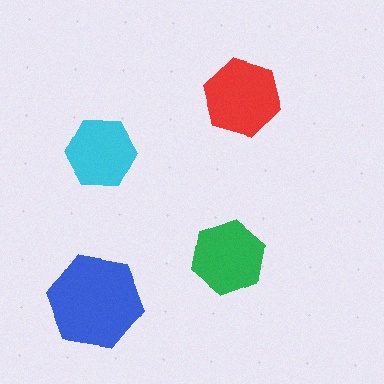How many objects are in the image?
There are 4 objects in the image.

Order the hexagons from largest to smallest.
the blue one, the red one, the green one, the cyan one.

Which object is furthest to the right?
The red hexagon is rightmost.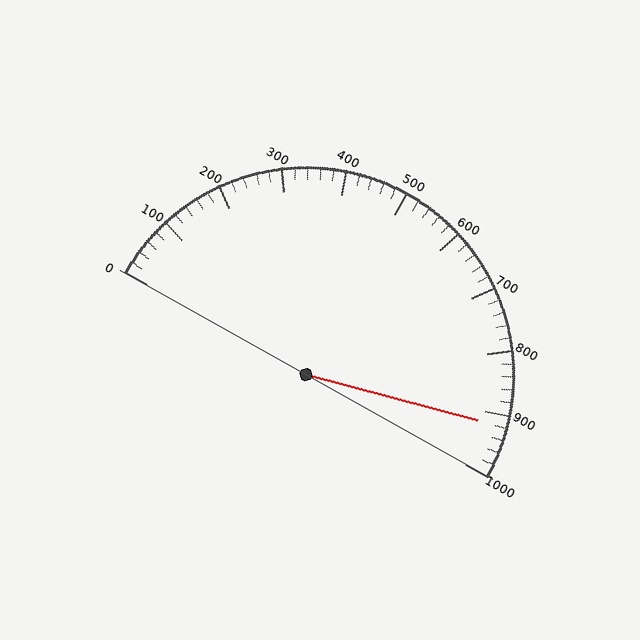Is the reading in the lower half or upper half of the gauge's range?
The reading is in the upper half of the range (0 to 1000).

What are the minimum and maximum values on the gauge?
The gauge ranges from 0 to 1000.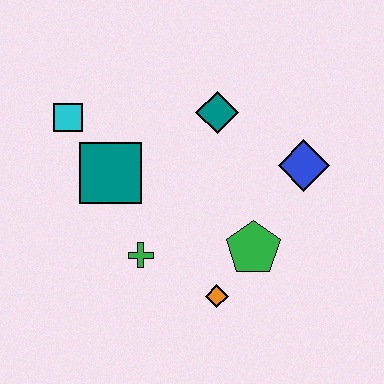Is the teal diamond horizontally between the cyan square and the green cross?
No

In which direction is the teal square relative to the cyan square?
The teal square is below the cyan square.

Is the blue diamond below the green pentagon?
No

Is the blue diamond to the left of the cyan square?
No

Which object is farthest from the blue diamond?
The cyan square is farthest from the blue diamond.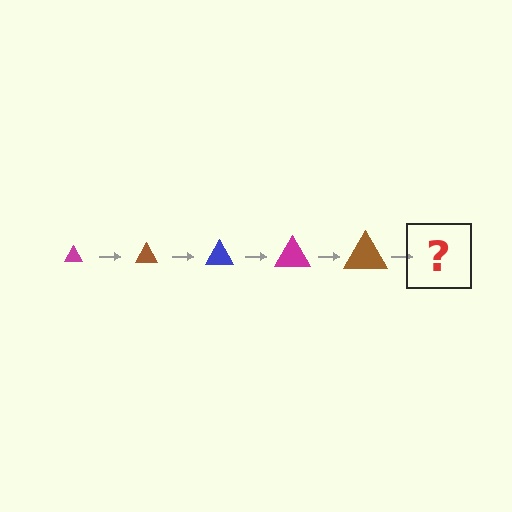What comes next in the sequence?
The next element should be a blue triangle, larger than the previous one.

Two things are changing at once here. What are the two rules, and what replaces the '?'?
The two rules are that the triangle grows larger each step and the color cycles through magenta, brown, and blue. The '?' should be a blue triangle, larger than the previous one.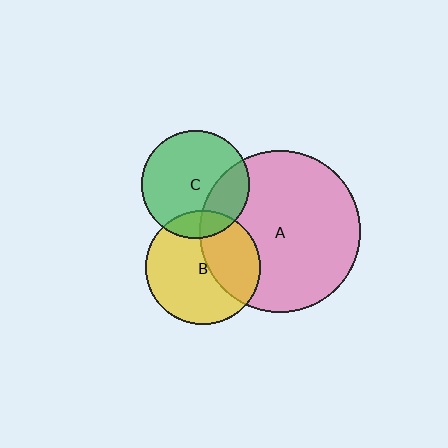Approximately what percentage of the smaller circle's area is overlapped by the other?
Approximately 25%.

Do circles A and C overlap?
Yes.